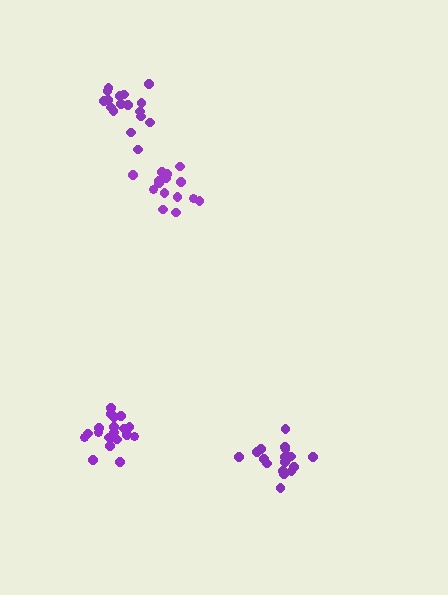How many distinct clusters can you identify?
There are 4 distinct clusters.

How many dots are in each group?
Group 1: 20 dots, Group 2: 15 dots, Group 3: 17 dots, Group 4: 18 dots (70 total).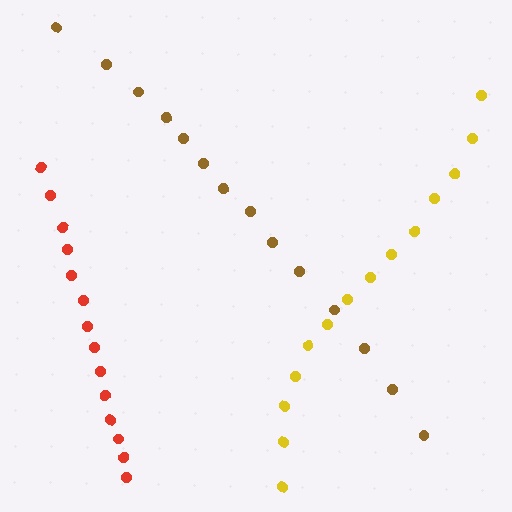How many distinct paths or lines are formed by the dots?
There are 3 distinct paths.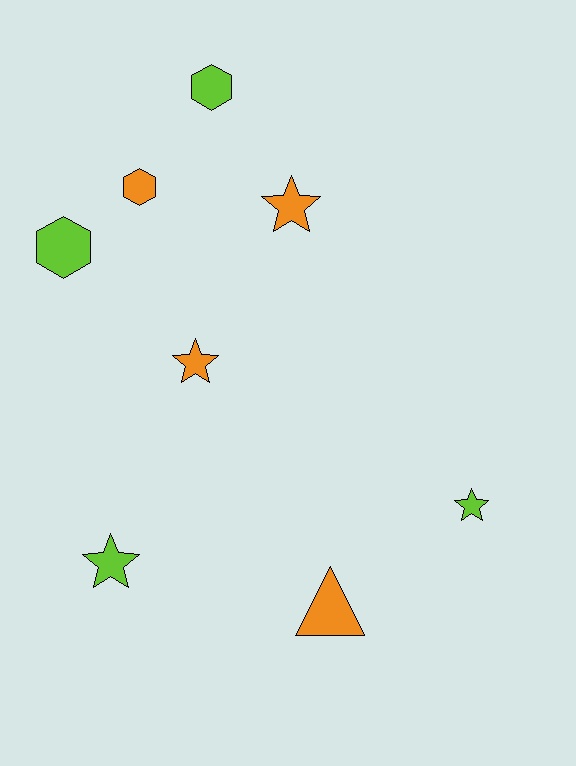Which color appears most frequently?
Lime, with 4 objects.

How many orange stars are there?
There are 2 orange stars.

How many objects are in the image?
There are 8 objects.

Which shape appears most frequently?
Star, with 4 objects.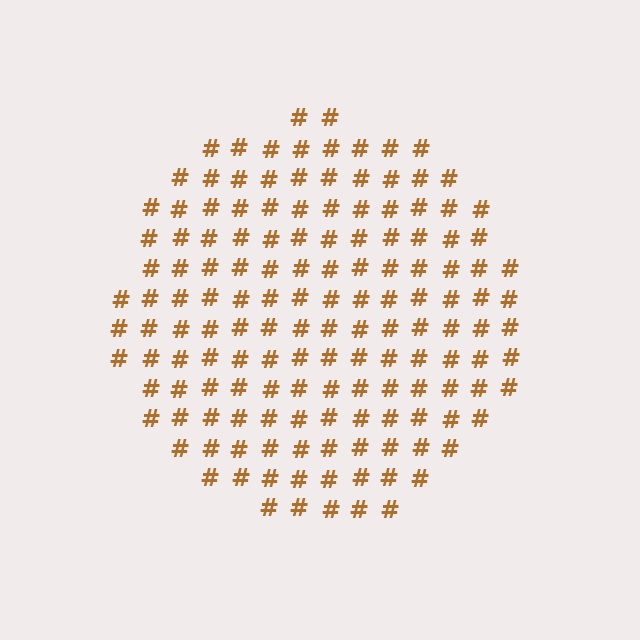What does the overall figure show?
The overall figure shows a circle.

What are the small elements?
The small elements are hash symbols.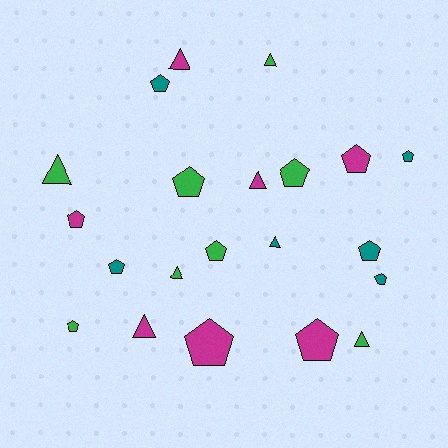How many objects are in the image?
There are 21 objects.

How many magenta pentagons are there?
There are 4 magenta pentagons.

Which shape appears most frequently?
Pentagon, with 13 objects.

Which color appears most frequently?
Green, with 8 objects.